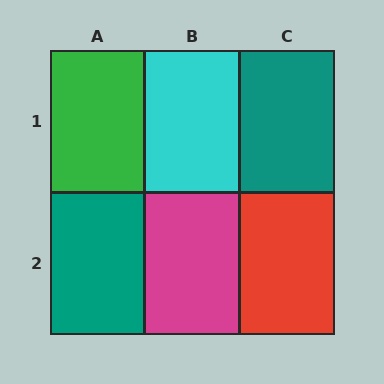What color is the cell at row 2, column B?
Magenta.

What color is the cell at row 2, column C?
Red.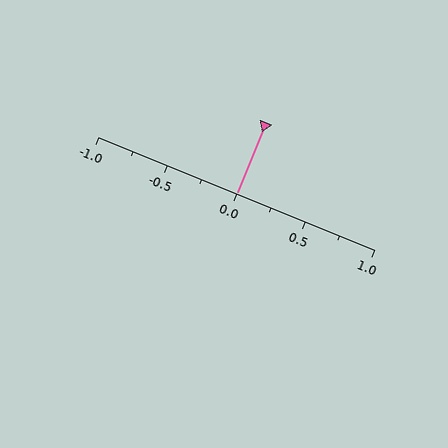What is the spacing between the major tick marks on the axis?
The major ticks are spaced 0.5 apart.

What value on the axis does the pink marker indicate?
The marker indicates approximately 0.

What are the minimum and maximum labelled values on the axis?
The axis runs from -1.0 to 1.0.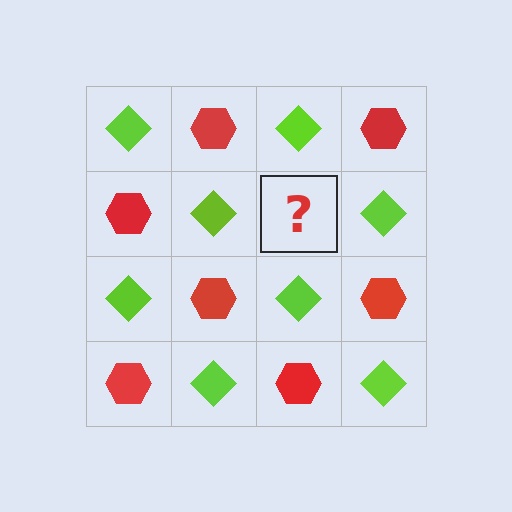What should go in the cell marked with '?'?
The missing cell should contain a red hexagon.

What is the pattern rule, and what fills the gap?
The rule is that it alternates lime diamond and red hexagon in a checkerboard pattern. The gap should be filled with a red hexagon.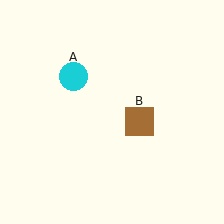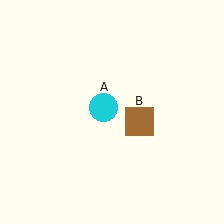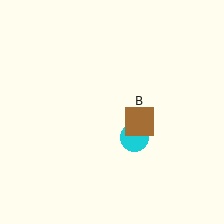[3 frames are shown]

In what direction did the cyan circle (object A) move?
The cyan circle (object A) moved down and to the right.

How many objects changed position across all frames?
1 object changed position: cyan circle (object A).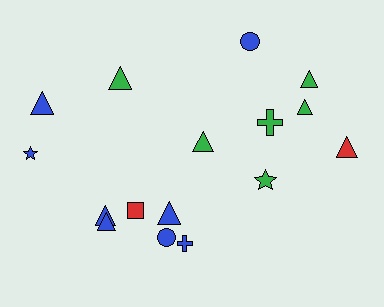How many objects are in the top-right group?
There are 6 objects.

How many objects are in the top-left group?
There are 3 objects.